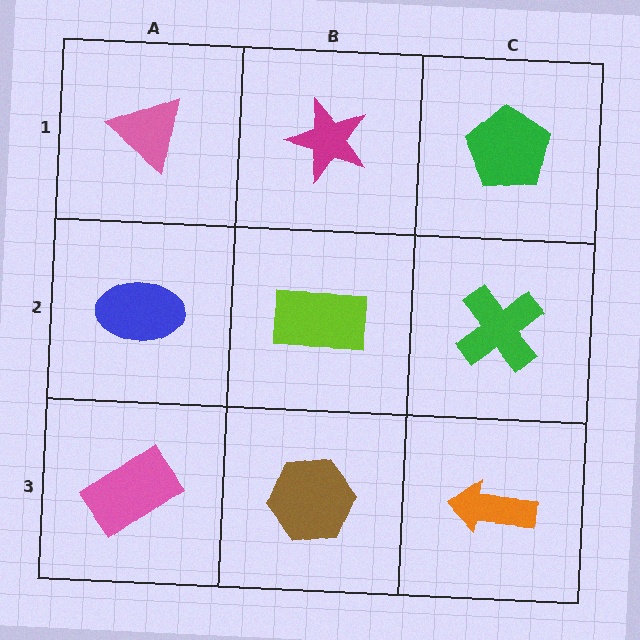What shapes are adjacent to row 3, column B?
A lime rectangle (row 2, column B), a pink rectangle (row 3, column A), an orange arrow (row 3, column C).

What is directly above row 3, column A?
A blue ellipse.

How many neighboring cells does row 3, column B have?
3.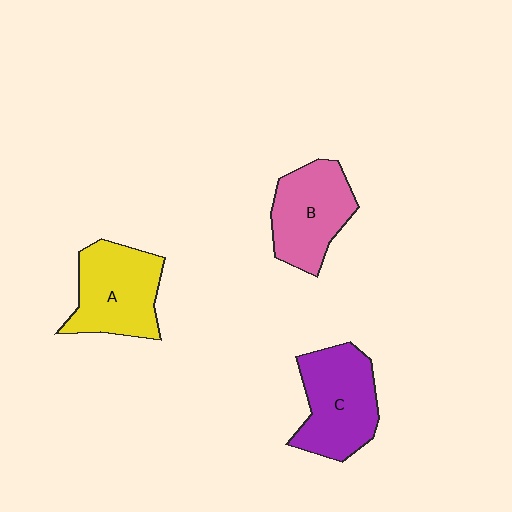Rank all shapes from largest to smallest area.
From largest to smallest: C (purple), A (yellow), B (pink).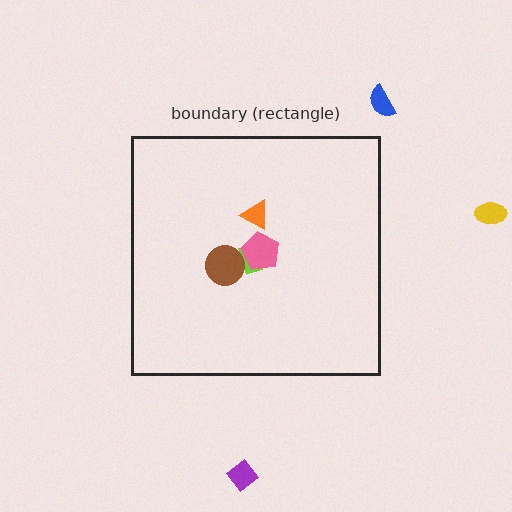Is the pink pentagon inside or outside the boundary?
Inside.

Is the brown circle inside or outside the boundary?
Inside.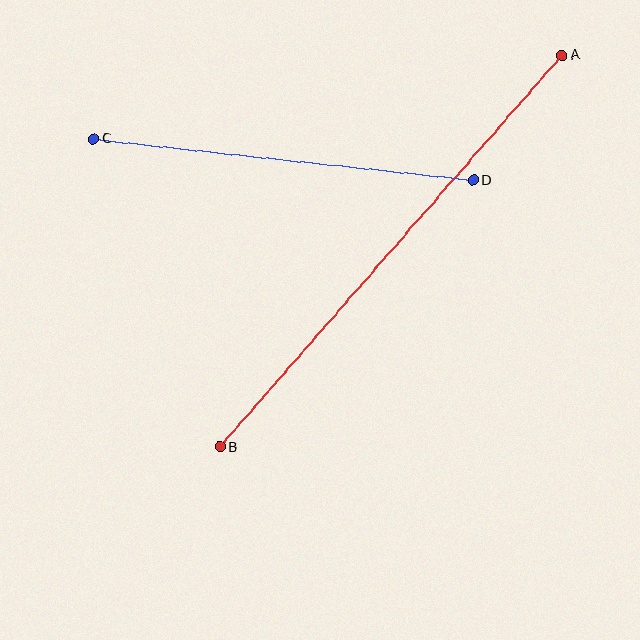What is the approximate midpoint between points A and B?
The midpoint is at approximately (391, 251) pixels.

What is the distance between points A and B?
The distance is approximately 520 pixels.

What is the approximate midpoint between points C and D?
The midpoint is at approximately (283, 159) pixels.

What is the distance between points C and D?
The distance is approximately 382 pixels.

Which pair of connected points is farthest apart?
Points A and B are farthest apart.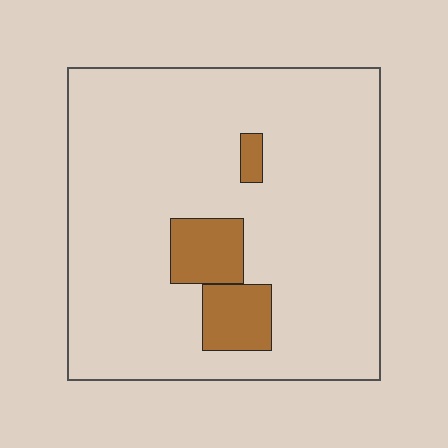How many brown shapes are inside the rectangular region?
3.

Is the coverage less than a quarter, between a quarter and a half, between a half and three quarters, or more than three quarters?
Less than a quarter.